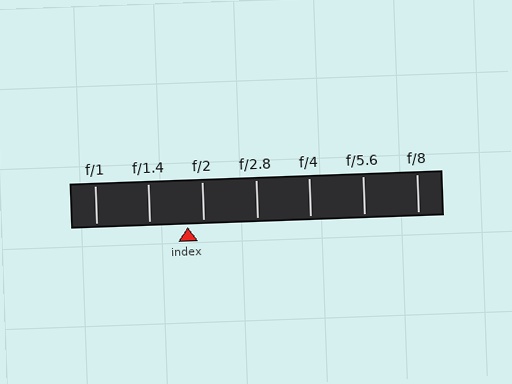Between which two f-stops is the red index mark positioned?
The index mark is between f/1.4 and f/2.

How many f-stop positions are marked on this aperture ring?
There are 7 f-stop positions marked.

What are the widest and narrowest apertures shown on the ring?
The widest aperture shown is f/1 and the narrowest is f/8.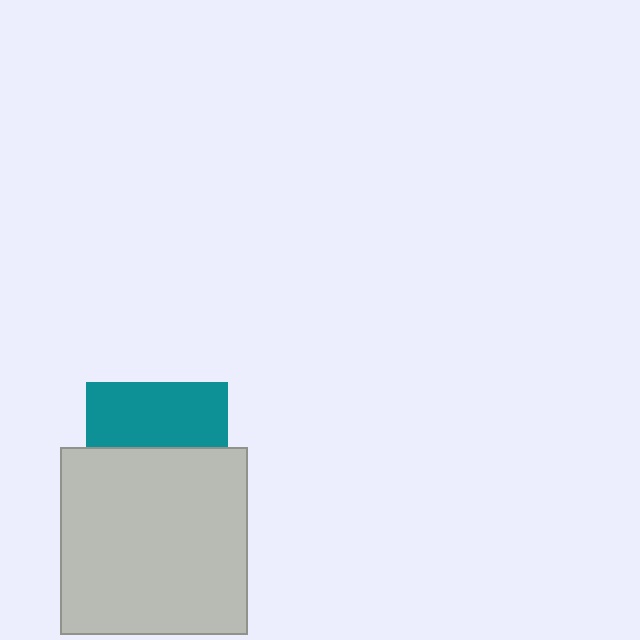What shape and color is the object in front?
The object in front is a light gray square.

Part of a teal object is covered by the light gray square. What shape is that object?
It is a square.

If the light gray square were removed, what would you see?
You would see the complete teal square.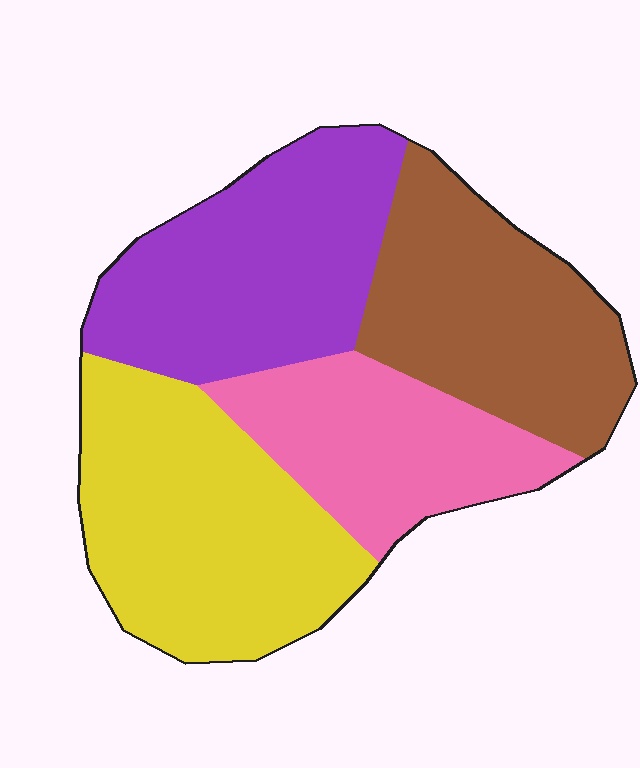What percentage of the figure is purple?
Purple covers about 25% of the figure.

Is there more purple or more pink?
Purple.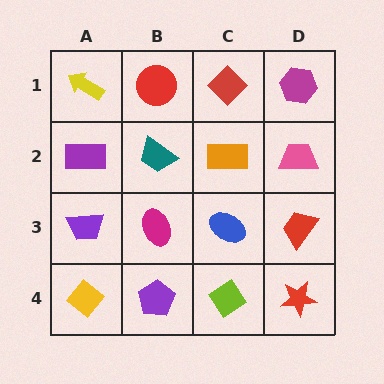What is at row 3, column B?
A magenta ellipse.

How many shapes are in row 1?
4 shapes.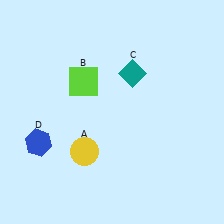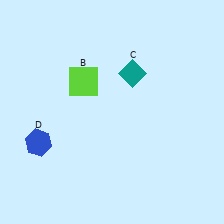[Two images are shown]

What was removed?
The yellow circle (A) was removed in Image 2.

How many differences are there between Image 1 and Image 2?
There is 1 difference between the two images.